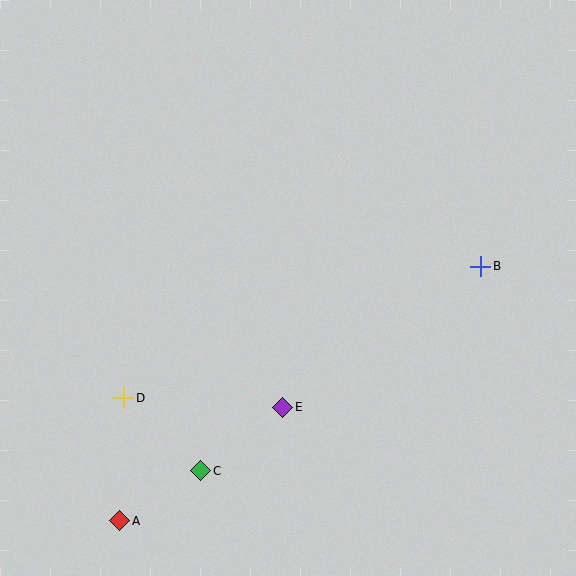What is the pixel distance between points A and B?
The distance between A and B is 442 pixels.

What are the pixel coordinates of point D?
Point D is at (124, 398).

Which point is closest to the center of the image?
Point E at (283, 407) is closest to the center.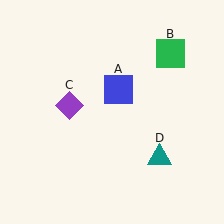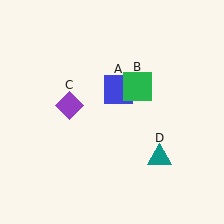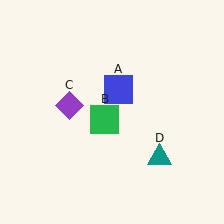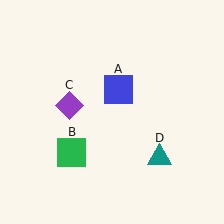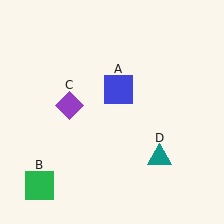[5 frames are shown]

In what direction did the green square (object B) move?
The green square (object B) moved down and to the left.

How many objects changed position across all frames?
1 object changed position: green square (object B).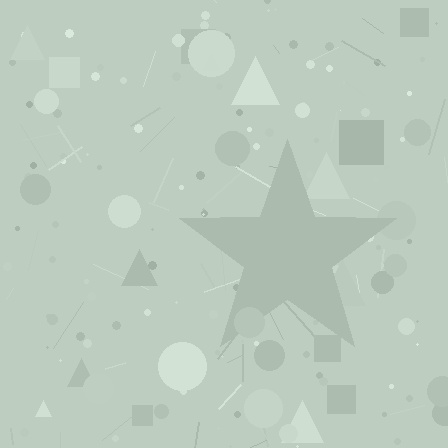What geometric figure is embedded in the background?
A star is embedded in the background.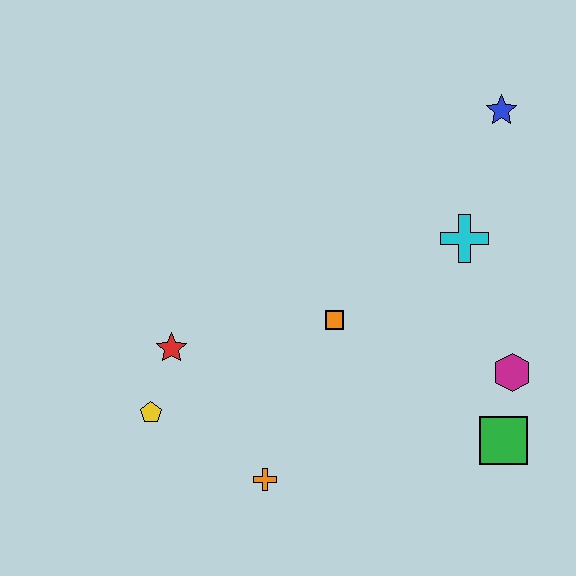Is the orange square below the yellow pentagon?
No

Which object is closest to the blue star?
The cyan cross is closest to the blue star.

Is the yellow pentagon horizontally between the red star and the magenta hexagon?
No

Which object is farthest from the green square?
The yellow pentagon is farthest from the green square.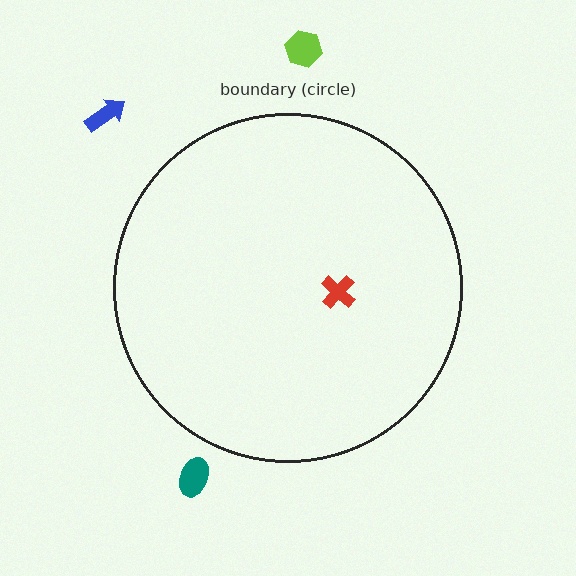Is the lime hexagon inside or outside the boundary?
Outside.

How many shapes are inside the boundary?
1 inside, 3 outside.